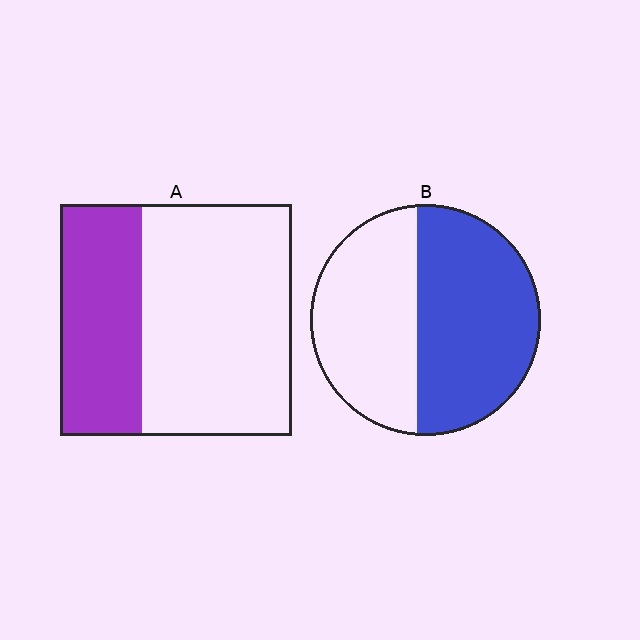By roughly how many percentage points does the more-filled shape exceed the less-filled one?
By roughly 20 percentage points (B over A).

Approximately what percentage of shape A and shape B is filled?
A is approximately 35% and B is approximately 55%.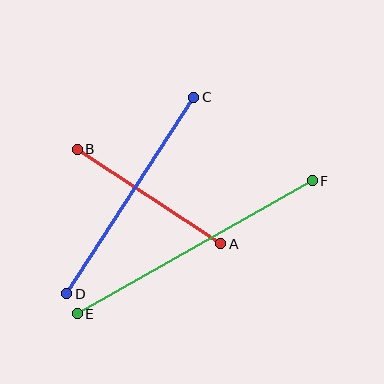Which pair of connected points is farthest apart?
Points E and F are farthest apart.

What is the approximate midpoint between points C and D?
The midpoint is at approximately (130, 196) pixels.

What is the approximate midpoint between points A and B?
The midpoint is at approximately (149, 197) pixels.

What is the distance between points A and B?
The distance is approximately 172 pixels.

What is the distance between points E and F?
The distance is approximately 270 pixels.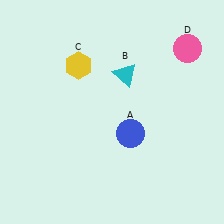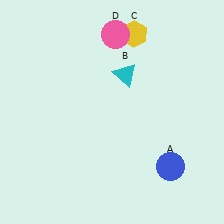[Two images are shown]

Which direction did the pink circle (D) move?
The pink circle (D) moved left.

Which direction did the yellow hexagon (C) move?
The yellow hexagon (C) moved right.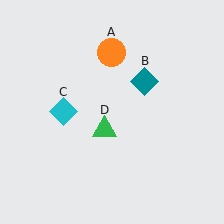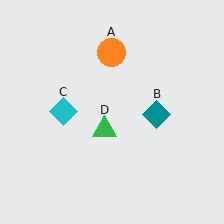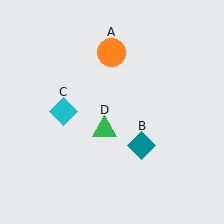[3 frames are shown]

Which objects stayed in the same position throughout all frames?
Orange circle (object A) and cyan diamond (object C) and green triangle (object D) remained stationary.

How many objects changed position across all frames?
1 object changed position: teal diamond (object B).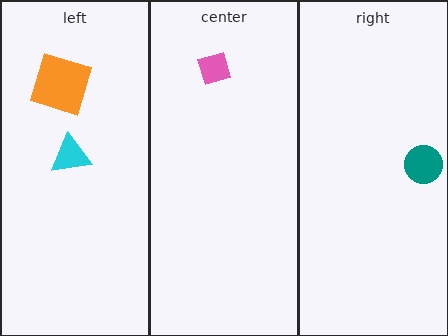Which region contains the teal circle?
The right region.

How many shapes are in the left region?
2.